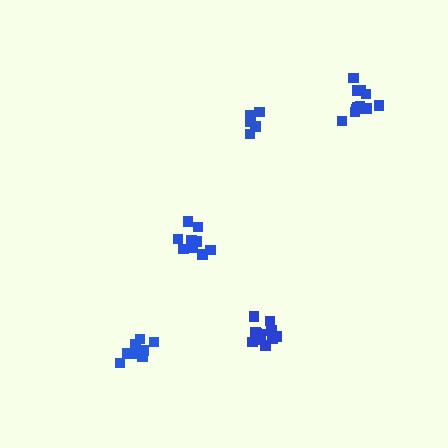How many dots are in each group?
Group 1: 5 dots, Group 2: 9 dots, Group 3: 8 dots, Group 4: 11 dots, Group 5: 11 dots (44 total).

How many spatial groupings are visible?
There are 5 spatial groupings.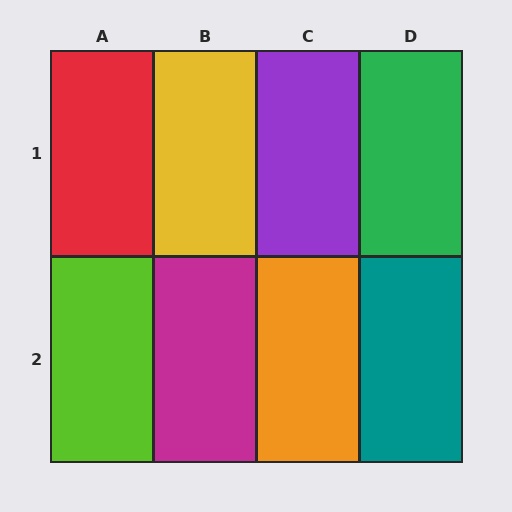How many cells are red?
1 cell is red.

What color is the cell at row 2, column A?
Lime.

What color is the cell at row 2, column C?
Orange.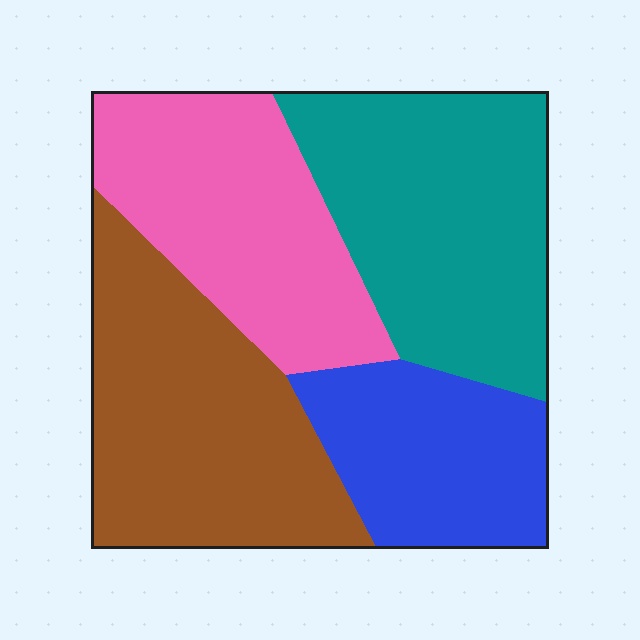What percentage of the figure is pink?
Pink takes up between a sixth and a third of the figure.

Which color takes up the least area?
Blue, at roughly 20%.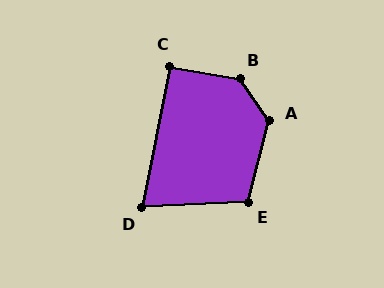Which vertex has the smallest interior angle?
D, at approximately 76 degrees.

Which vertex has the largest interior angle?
B, at approximately 135 degrees.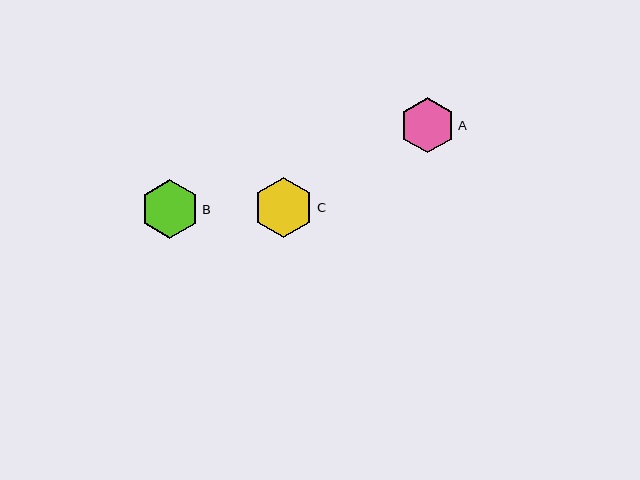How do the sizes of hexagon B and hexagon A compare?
Hexagon B and hexagon A are approximately the same size.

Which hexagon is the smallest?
Hexagon A is the smallest with a size of approximately 55 pixels.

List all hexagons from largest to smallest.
From largest to smallest: C, B, A.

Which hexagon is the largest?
Hexagon C is the largest with a size of approximately 60 pixels.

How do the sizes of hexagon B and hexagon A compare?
Hexagon B and hexagon A are approximately the same size.